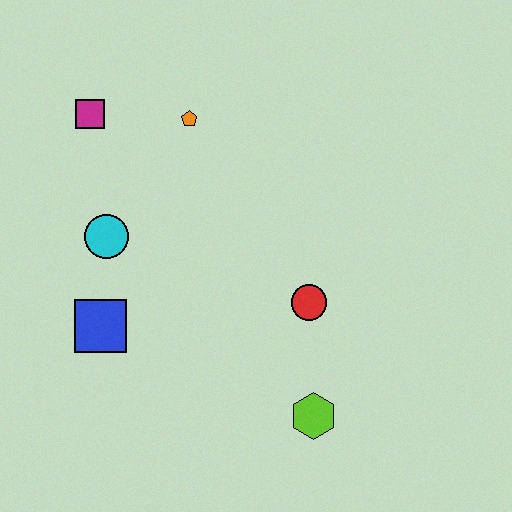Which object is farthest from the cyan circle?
The lime hexagon is farthest from the cyan circle.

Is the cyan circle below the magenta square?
Yes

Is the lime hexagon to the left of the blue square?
No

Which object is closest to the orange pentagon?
The magenta square is closest to the orange pentagon.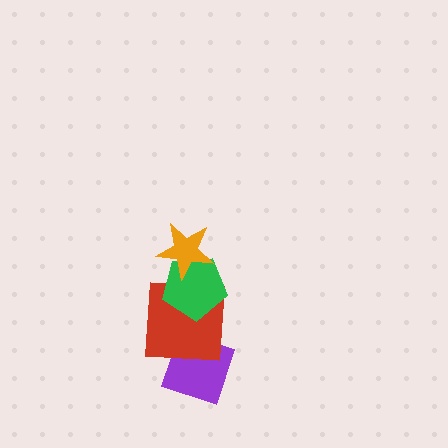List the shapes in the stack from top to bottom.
From top to bottom: the orange star, the green pentagon, the red square, the purple diamond.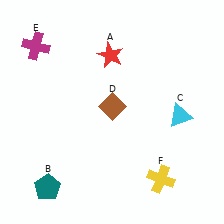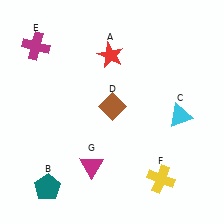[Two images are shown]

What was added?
A magenta triangle (G) was added in Image 2.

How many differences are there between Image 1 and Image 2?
There is 1 difference between the two images.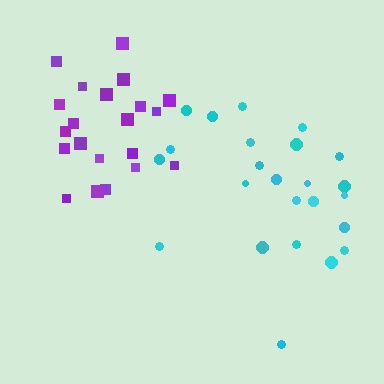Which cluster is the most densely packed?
Purple.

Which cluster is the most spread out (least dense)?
Cyan.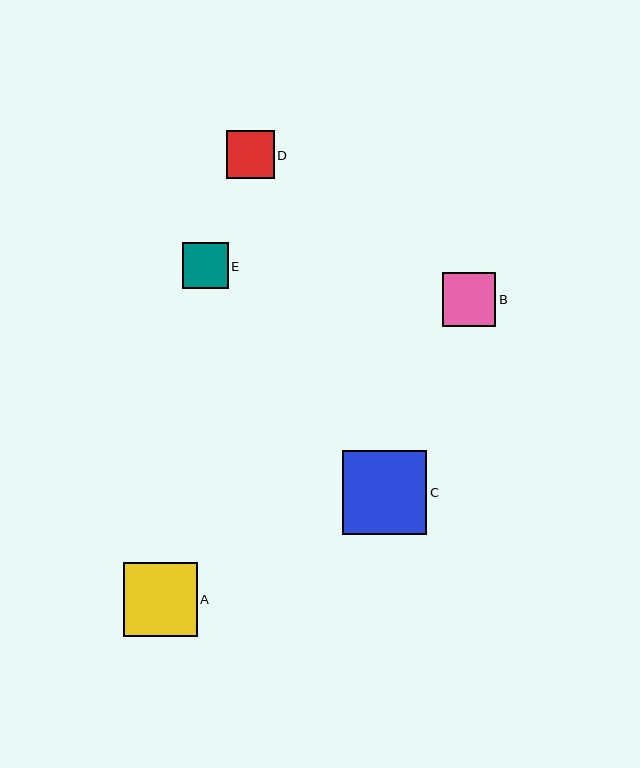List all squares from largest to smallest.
From largest to smallest: C, A, B, D, E.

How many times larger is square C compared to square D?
Square C is approximately 1.8 times the size of square D.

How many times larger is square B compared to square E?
Square B is approximately 1.2 times the size of square E.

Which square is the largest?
Square C is the largest with a size of approximately 84 pixels.